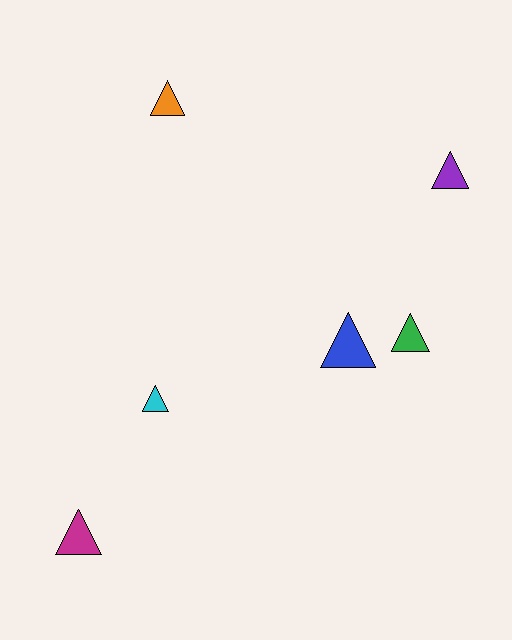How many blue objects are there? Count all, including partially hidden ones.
There is 1 blue object.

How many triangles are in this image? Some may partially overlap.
There are 6 triangles.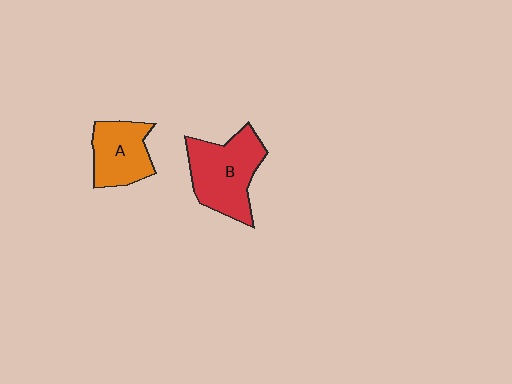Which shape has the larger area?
Shape B (red).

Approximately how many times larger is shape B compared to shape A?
Approximately 1.4 times.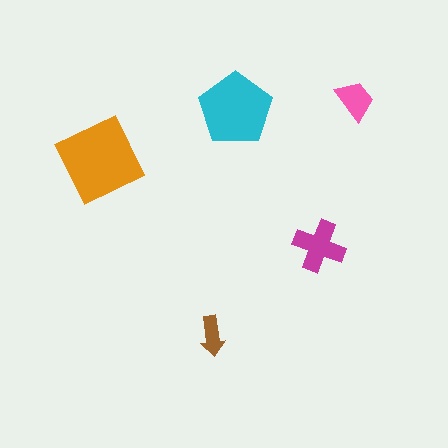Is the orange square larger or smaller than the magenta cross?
Larger.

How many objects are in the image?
There are 5 objects in the image.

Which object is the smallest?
The brown arrow.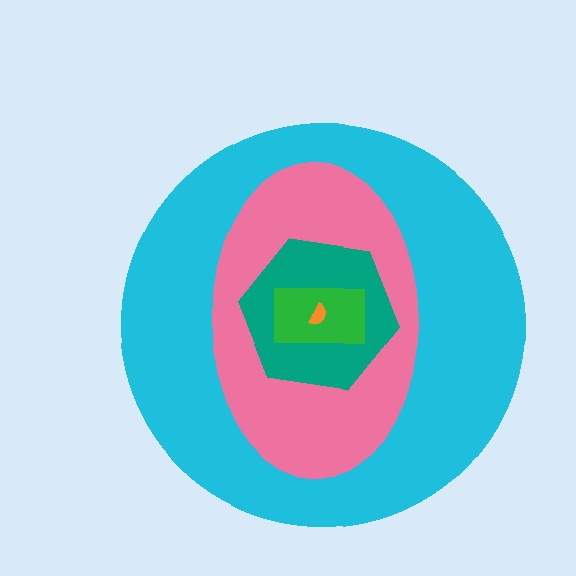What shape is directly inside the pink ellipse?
The teal hexagon.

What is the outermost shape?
The cyan circle.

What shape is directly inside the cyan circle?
The pink ellipse.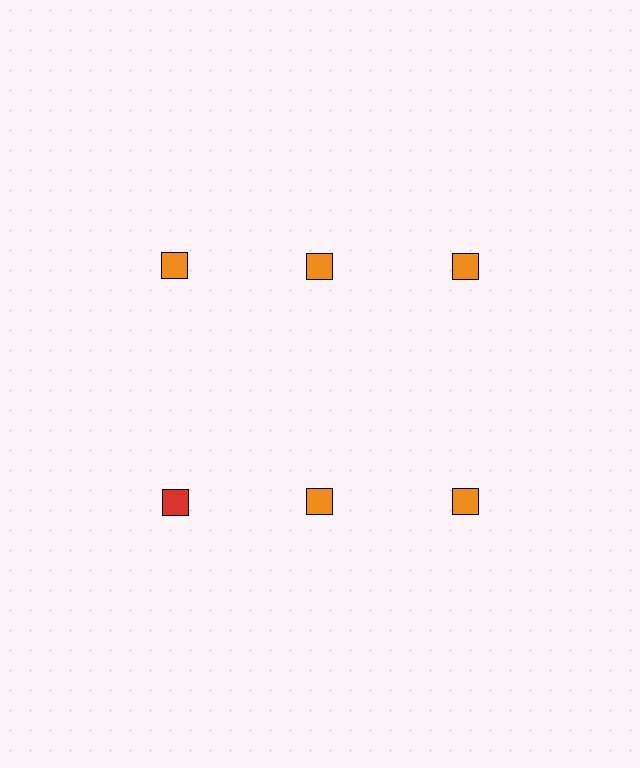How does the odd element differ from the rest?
It has a different color: red instead of orange.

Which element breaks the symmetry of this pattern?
The red square in the second row, leftmost column breaks the symmetry. All other shapes are orange squares.